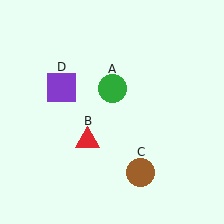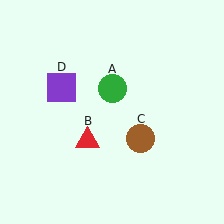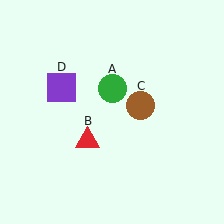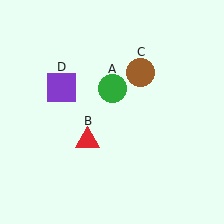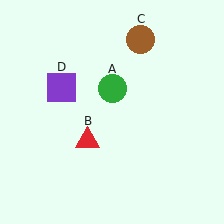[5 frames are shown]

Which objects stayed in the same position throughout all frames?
Green circle (object A) and red triangle (object B) and purple square (object D) remained stationary.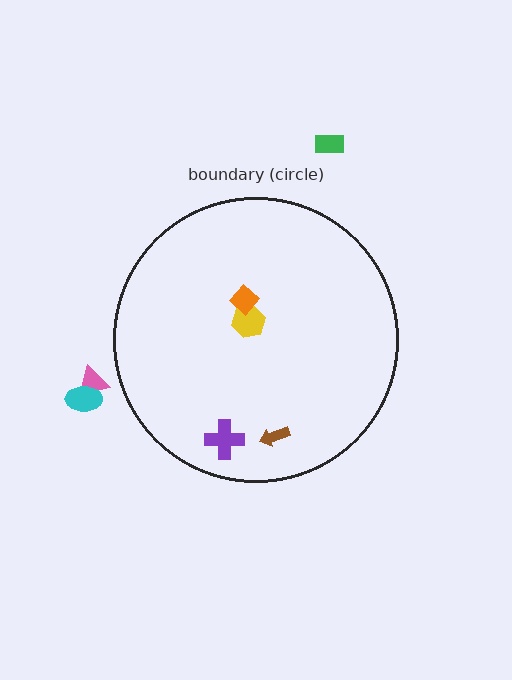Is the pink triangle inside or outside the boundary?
Outside.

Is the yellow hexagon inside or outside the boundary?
Inside.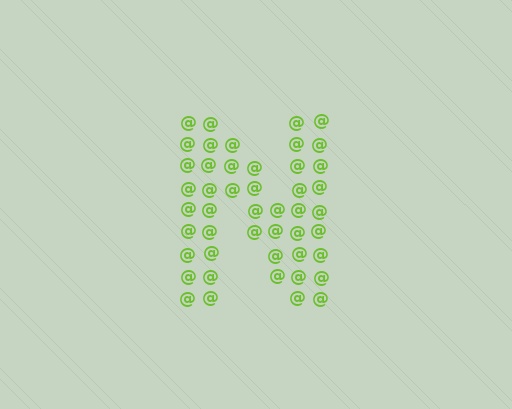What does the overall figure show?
The overall figure shows the letter N.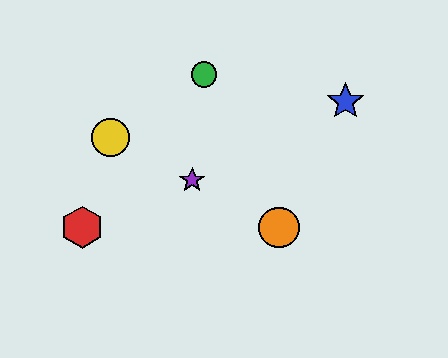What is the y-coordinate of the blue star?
The blue star is at y≈101.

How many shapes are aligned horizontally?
2 shapes (the red hexagon, the orange circle) are aligned horizontally.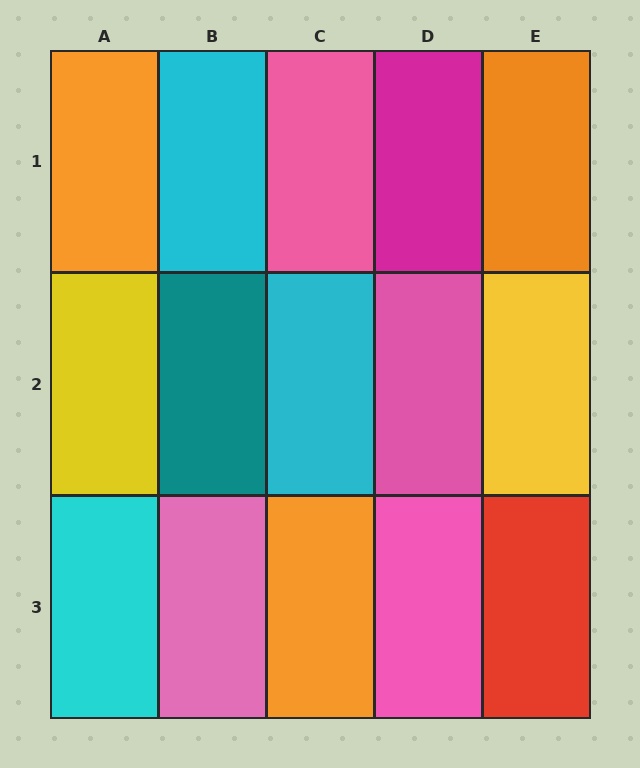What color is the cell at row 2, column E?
Yellow.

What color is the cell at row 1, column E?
Orange.